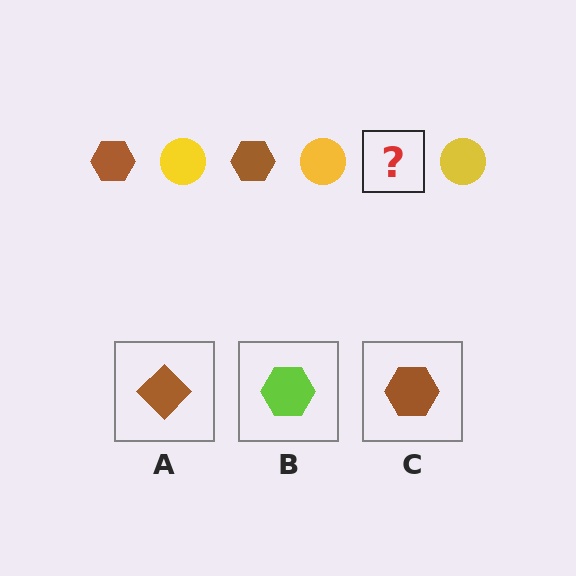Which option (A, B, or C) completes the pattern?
C.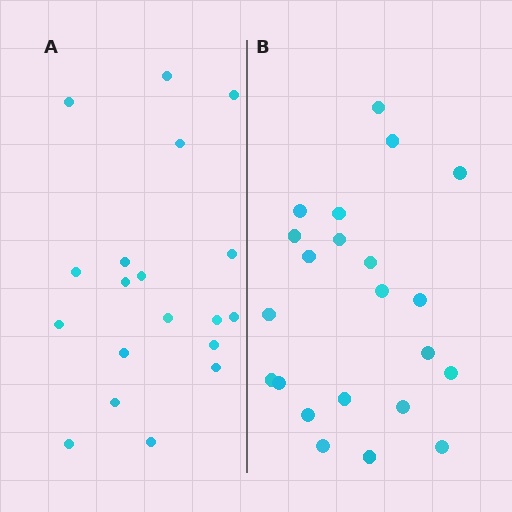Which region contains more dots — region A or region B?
Region B (the right region) has more dots.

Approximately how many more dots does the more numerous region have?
Region B has just a few more — roughly 2 or 3 more dots than region A.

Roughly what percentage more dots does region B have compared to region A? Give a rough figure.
About 15% more.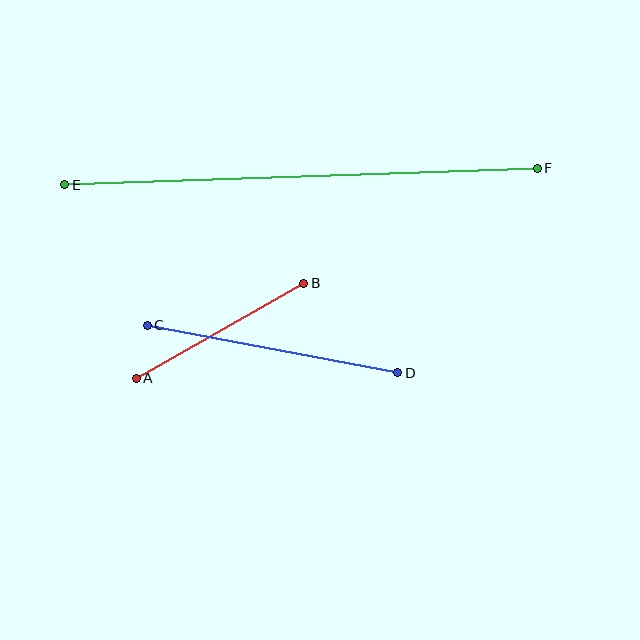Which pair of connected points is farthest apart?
Points E and F are farthest apart.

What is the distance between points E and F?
The distance is approximately 473 pixels.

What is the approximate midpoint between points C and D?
The midpoint is at approximately (273, 349) pixels.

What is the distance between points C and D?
The distance is approximately 255 pixels.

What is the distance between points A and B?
The distance is approximately 193 pixels.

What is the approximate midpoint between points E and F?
The midpoint is at approximately (301, 176) pixels.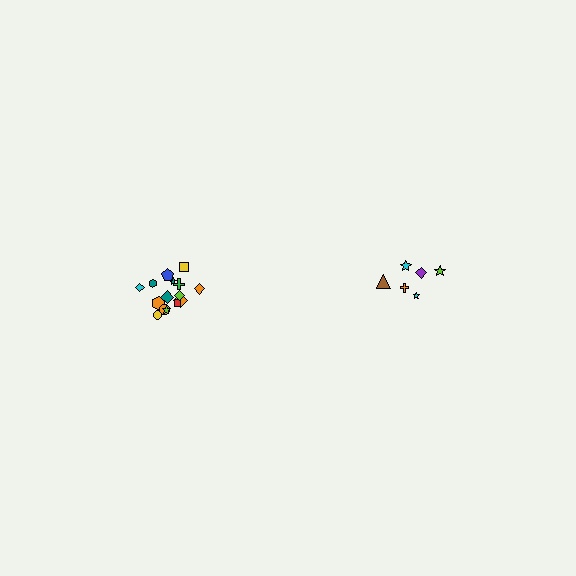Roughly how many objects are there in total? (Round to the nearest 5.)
Roughly 20 objects in total.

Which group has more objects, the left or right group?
The left group.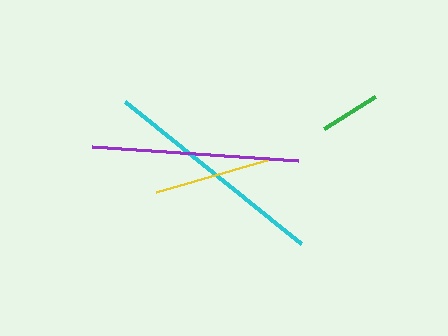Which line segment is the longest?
The cyan line is the longest at approximately 226 pixels.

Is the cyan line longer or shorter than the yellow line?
The cyan line is longer than the yellow line.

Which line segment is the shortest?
The green line is the shortest at approximately 61 pixels.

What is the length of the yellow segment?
The yellow segment is approximately 118 pixels long.